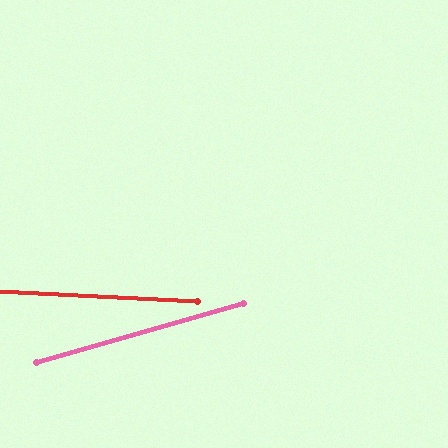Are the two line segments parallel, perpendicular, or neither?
Neither parallel nor perpendicular — they differ by about 19°.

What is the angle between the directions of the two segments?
Approximately 19 degrees.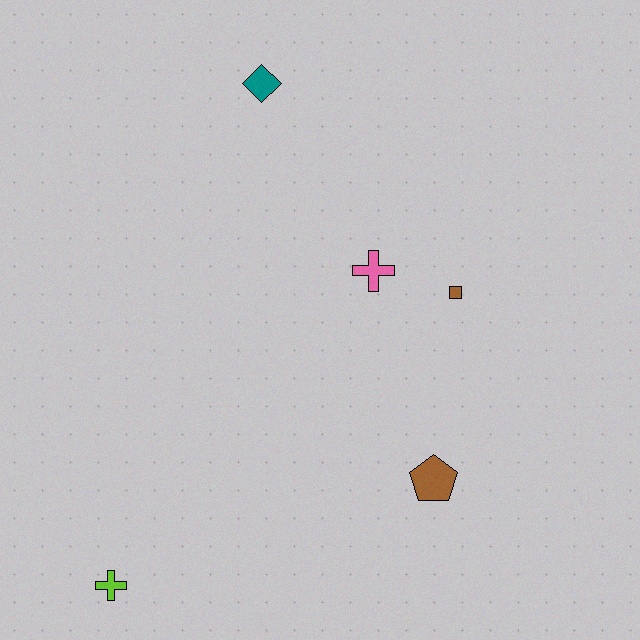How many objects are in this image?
There are 5 objects.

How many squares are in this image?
There is 1 square.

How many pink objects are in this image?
There is 1 pink object.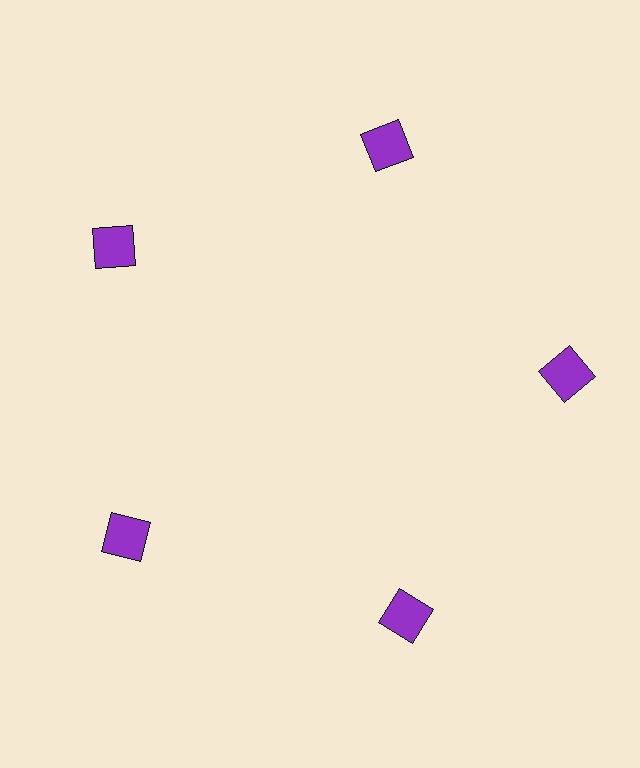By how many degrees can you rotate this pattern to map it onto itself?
The pattern maps onto itself every 72 degrees of rotation.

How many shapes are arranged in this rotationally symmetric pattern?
There are 5 shapes, arranged in 5 groups of 1.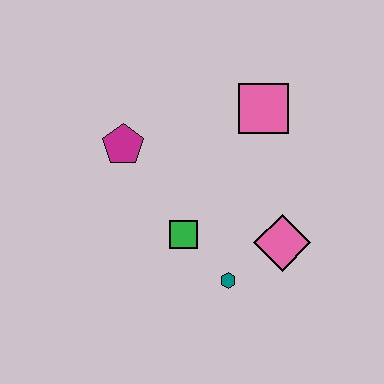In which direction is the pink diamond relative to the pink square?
The pink diamond is below the pink square.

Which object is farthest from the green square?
The pink square is farthest from the green square.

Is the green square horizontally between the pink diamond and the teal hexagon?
No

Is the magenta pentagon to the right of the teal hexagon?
No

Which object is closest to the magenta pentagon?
The green square is closest to the magenta pentagon.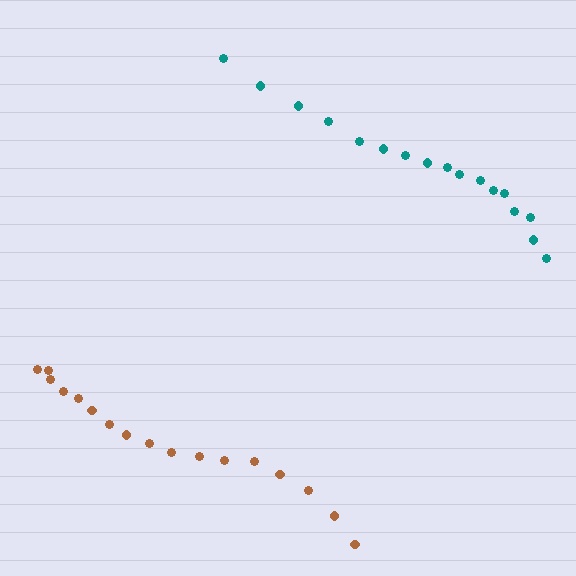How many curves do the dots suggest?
There are 2 distinct paths.